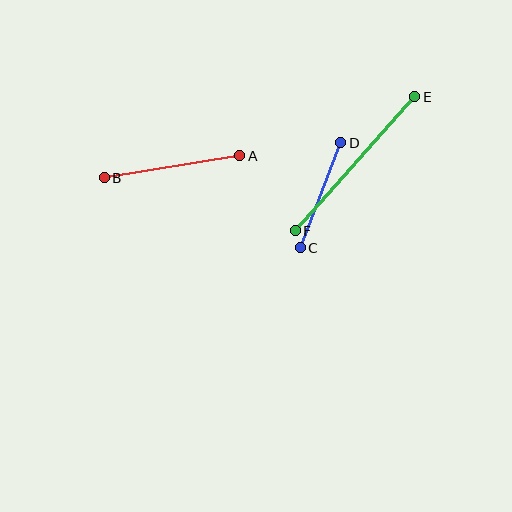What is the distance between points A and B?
The distance is approximately 137 pixels.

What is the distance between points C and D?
The distance is approximately 113 pixels.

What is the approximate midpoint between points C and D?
The midpoint is at approximately (321, 195) pixels.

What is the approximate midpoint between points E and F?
The midpoint is at approximately (355, 164) pixels.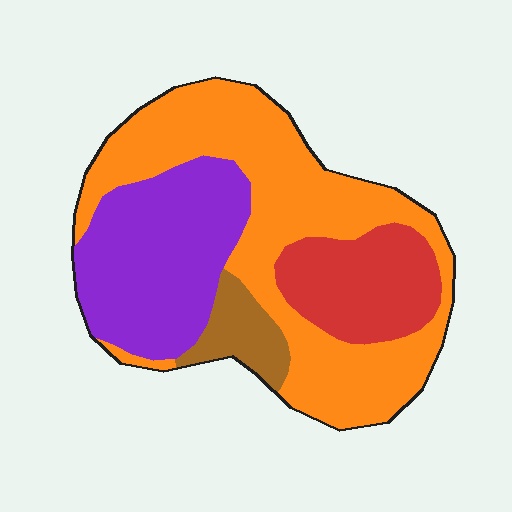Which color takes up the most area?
Orange, at roughly 50%.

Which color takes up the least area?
Brown, at roughly 5%.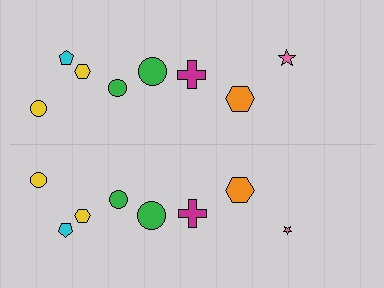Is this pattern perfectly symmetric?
No, the pattern is not perfectly symmetric. The pink star on the bottom side has a different size than its mirror counterpart.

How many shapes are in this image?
There are 16 shapes in this image.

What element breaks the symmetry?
The pink star on the bottom side has a different size than its mirror counterpart.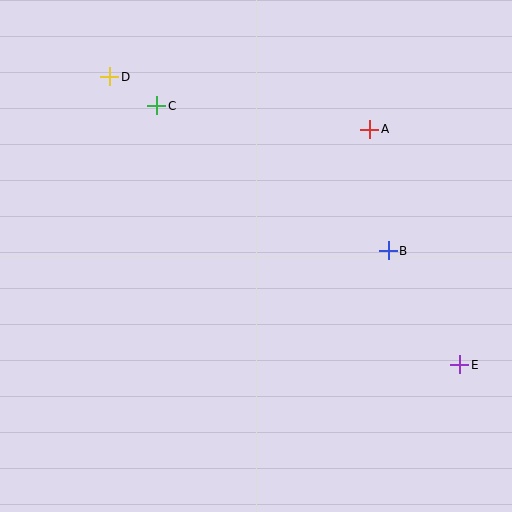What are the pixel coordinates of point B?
Point B is at (388, 251).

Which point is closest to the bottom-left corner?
Point C is closest to the bottom-left corner.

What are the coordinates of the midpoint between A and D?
The midpoint between A and D is at (240, 103).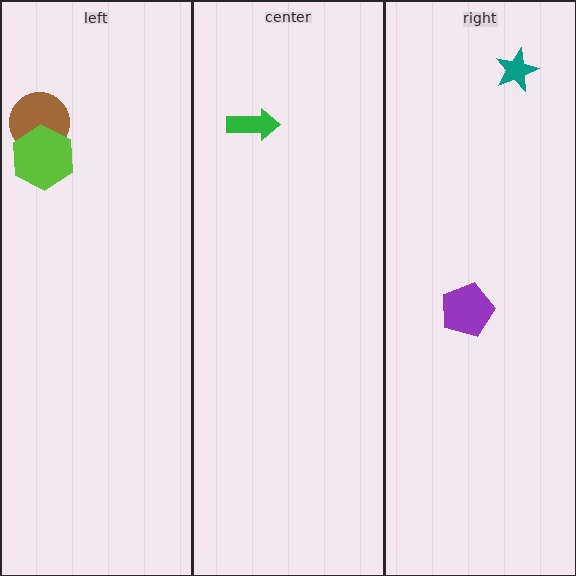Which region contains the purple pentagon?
The right region.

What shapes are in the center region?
The green arrow.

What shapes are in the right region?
The purple pentagon, the teal star.